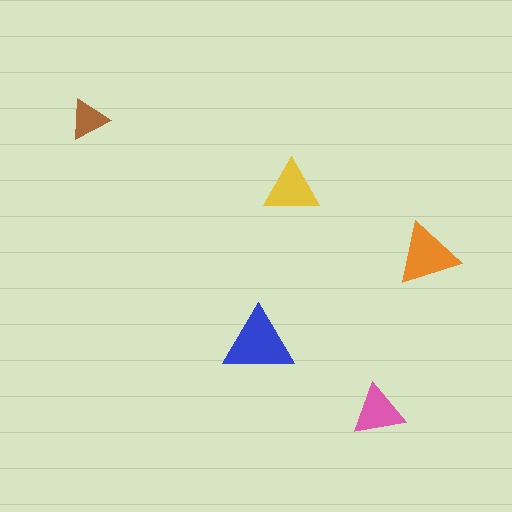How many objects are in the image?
There are 5 objects in the image.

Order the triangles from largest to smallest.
the blue one, the orange one, the yellow one, the pink one, the brown one.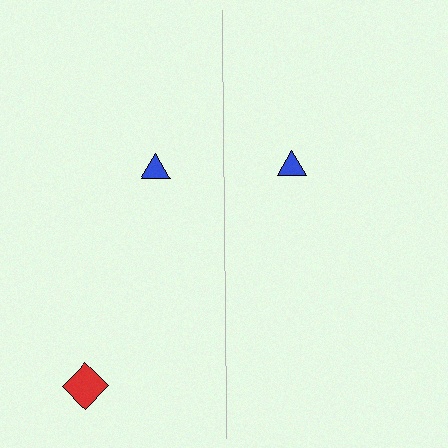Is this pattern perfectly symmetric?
No, the pattern is not perfectly symmetric. A red diamond is missing from the right side.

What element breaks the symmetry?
A red diamond is missing from the right side.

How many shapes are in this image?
There are 3 shapes in this image.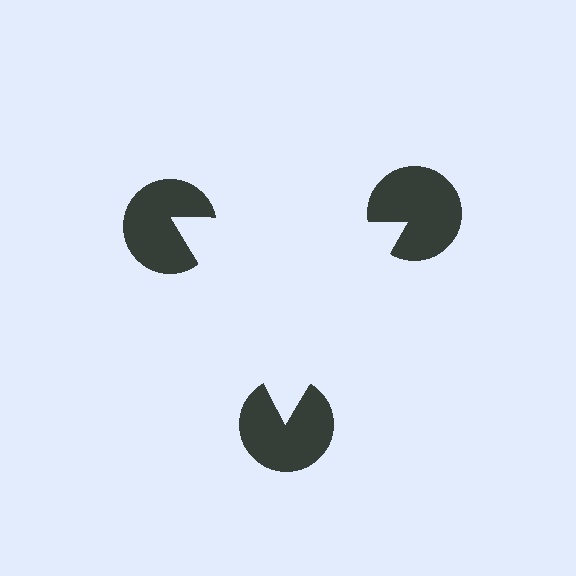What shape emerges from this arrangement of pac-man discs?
An illusory triangle — its edges are inferred from the aligned wedge cuts in the pac-man discs, not physically drawn.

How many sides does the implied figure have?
3 sides.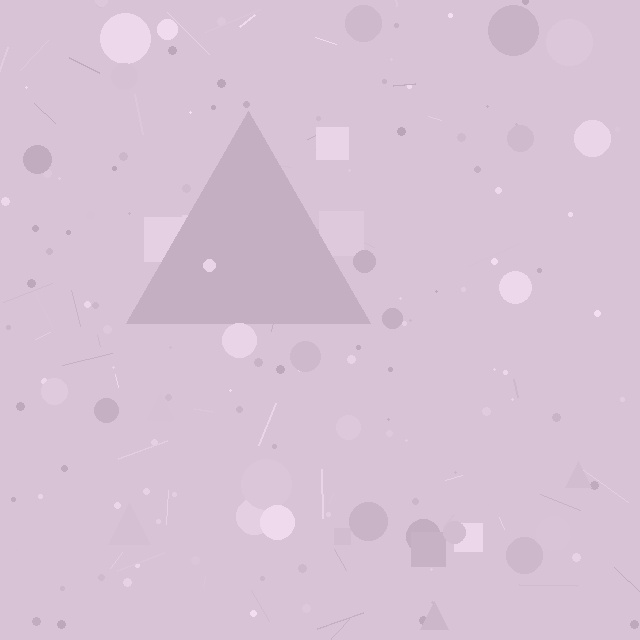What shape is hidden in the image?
A triangle is hidden in the image.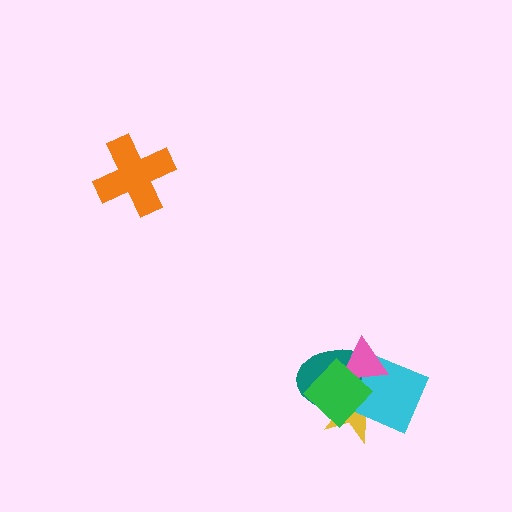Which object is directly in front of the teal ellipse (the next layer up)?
The yellow star is directly in front of the teal ellipse.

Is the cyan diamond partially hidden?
Yes, it is partially covered by another shape.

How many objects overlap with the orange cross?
0 objects overlap with the orange cross.